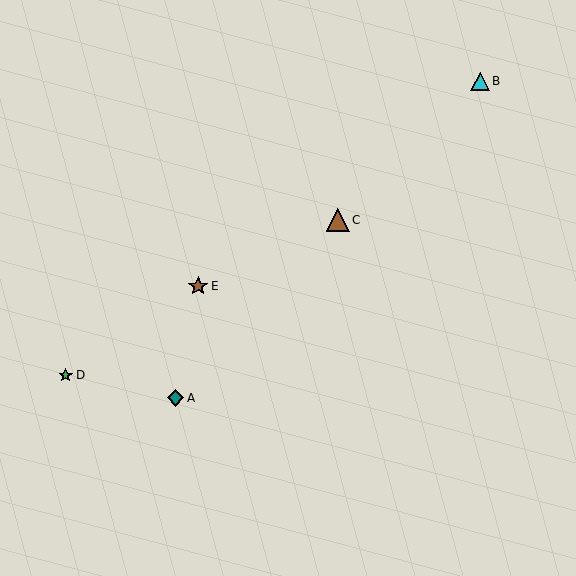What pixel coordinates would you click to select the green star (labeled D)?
Click at (66, 375) to select the green star D.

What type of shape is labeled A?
Shape A is a teal diamond.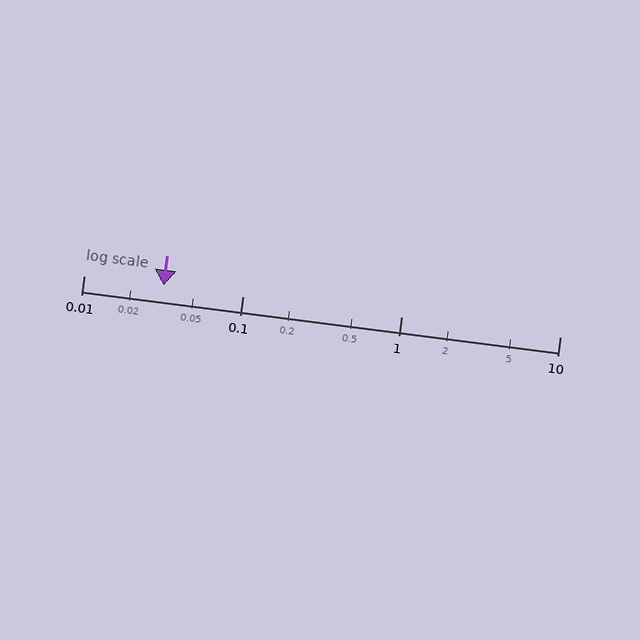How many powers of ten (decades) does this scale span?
The scale spans 3 decades, from 0.01 to 10.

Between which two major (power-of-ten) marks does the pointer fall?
The pointer is between 0.01 and 0.1.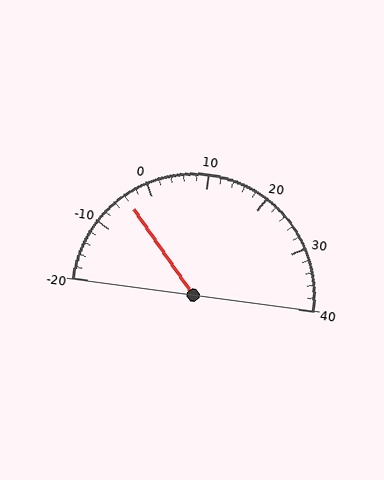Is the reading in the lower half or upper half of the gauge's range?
The reading is in the lower half of the range (-20 to 40).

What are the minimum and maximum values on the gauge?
The gauge ranges from -20 to 40.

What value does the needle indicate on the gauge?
The needle indicates approximately -4.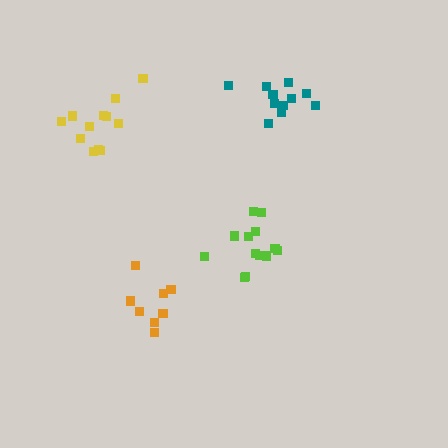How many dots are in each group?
Group 1: 13 dots, Group 2: 12 dots, Group 3: 8 dots, Group 4: 11 dots (44 total).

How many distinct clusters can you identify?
There are 4 distinct clusters.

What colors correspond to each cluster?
The clusters are colored: lime, yellow, orange, teal.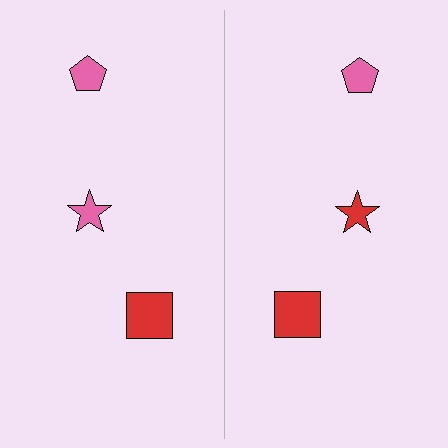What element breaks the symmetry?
The red star on the right side breaks the symmetry — its mirror counterpart is pink.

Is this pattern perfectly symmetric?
No, the pattern is not perfectly symmetric. The red star on the right side breaks the symmetry — its mirror counterpart is pink.